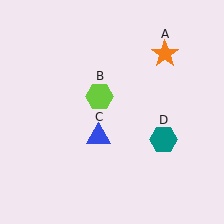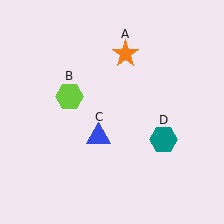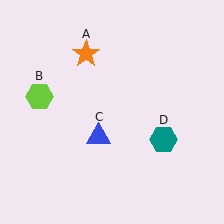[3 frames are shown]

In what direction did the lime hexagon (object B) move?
The lime hexagon (object B) moved left.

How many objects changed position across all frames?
2 objects changed position: orange star (object A), lime hexagon (object B).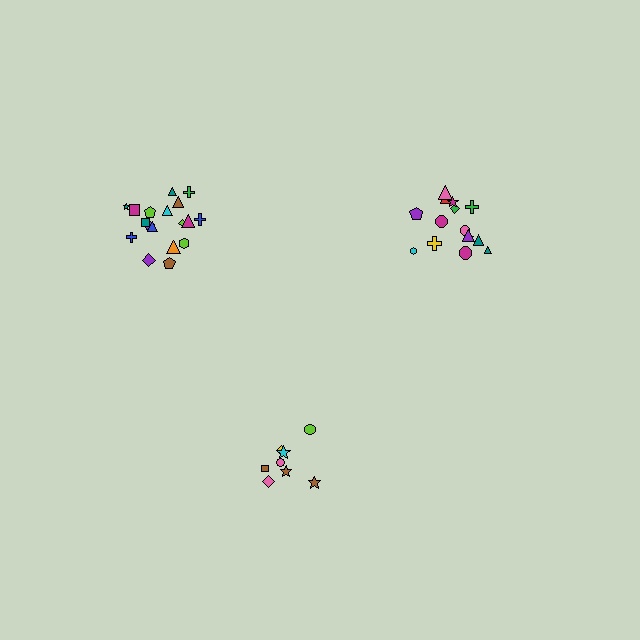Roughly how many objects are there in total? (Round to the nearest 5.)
Roughly 40 objects in total.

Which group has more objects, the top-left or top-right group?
The top-left group.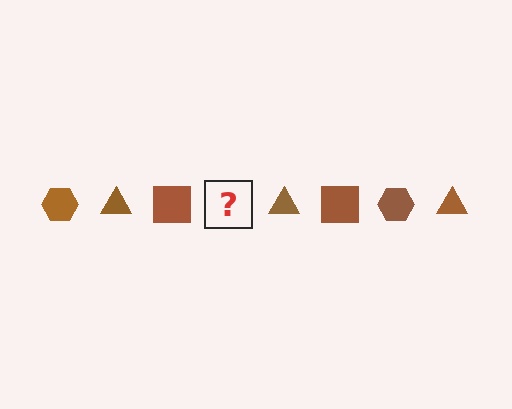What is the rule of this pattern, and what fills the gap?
The rule is that the pattern cycles through hexagon, triangle, square shapes in brown. The gap should be filled with a brown hexagon.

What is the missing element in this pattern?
The missing element is a brown hexagon.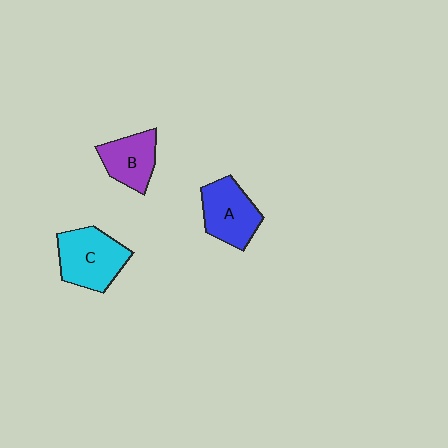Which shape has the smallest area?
Shape B (purple).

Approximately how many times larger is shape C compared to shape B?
Approximately 1.4 times.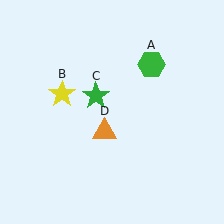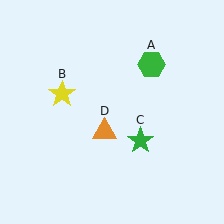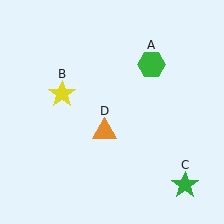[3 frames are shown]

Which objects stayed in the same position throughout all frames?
Green hexagon (object A) and yellow star (object B) and orange triangle (object D) remained stationary.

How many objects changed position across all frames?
1 object changed position: green star (object C).